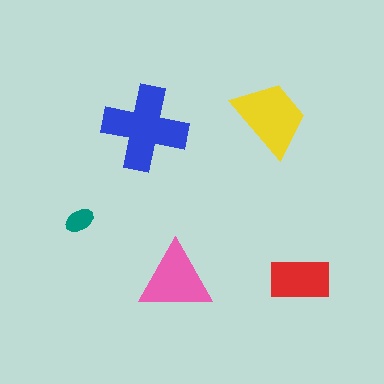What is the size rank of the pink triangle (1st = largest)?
3rd.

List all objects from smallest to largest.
The teal ellipse, the red rectangle, the pink triangle, the yellow trapezoid, the blue cross.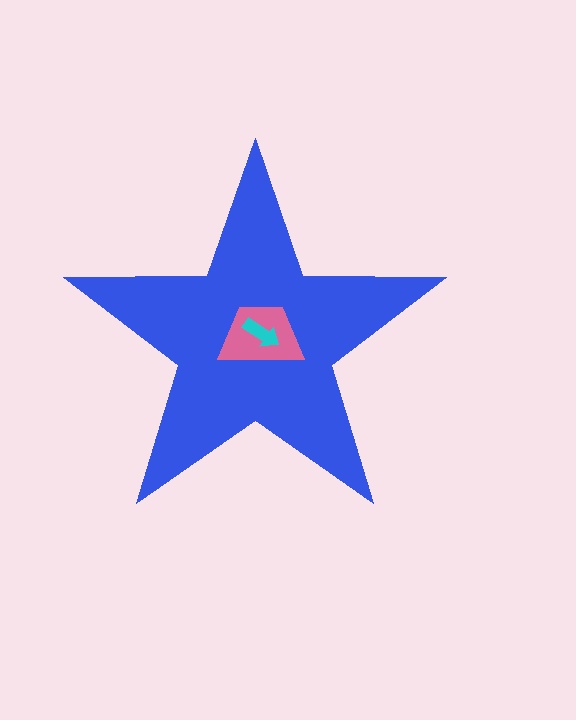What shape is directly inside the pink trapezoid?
The cyan arrow.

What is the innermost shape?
The cyan arrow.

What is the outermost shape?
The blue star.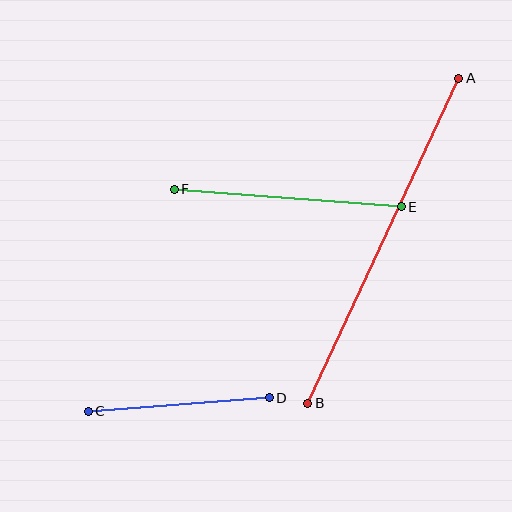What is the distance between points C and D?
The distance is approximately 181 pixels.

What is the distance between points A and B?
The distance is approximately 359 pixels.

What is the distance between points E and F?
The distance is approximately 228 pixels.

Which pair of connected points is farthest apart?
Points A and B are farthest apart.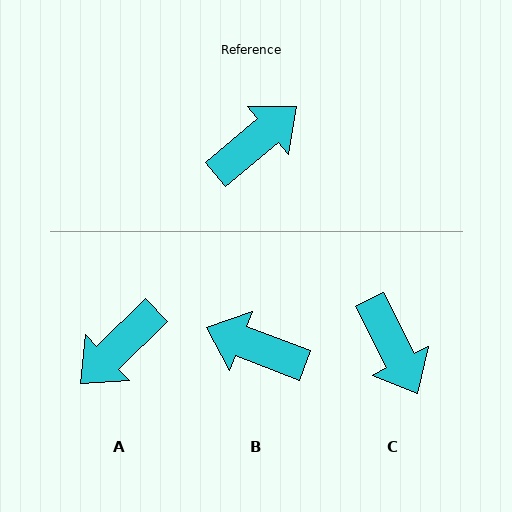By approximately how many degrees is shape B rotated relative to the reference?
Approximately 119 degrees counter-clockwise.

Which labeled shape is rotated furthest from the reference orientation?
A, about 176 degrees away.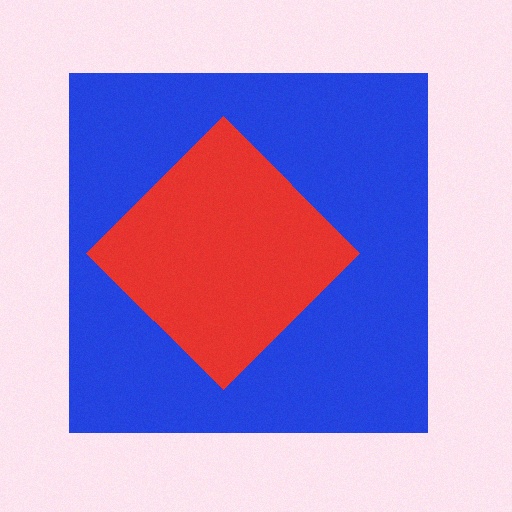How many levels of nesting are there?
2.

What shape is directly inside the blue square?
The red diamond.